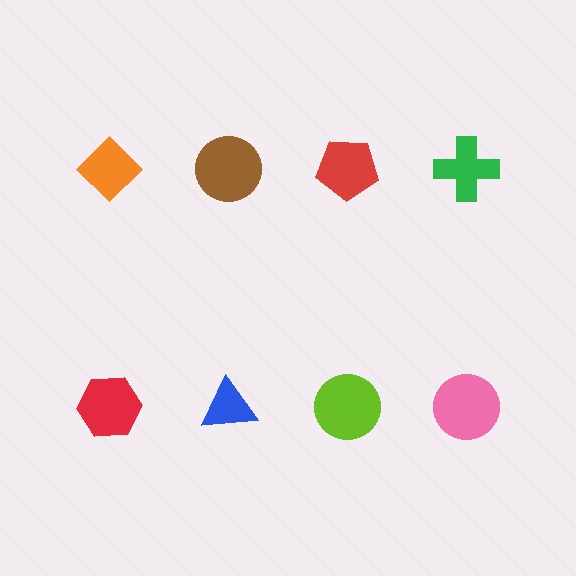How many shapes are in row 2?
4 shapes.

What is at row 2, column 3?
A lime circle.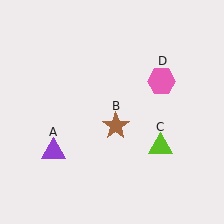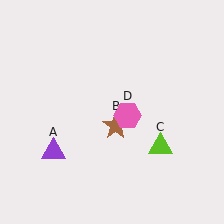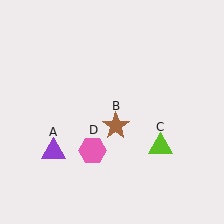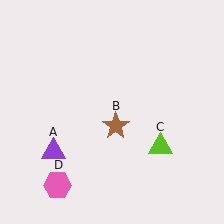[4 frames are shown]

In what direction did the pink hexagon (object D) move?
The pink hexagon (object D) moved down and to the left.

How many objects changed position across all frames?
1 object changed position: pink hexagon (object D).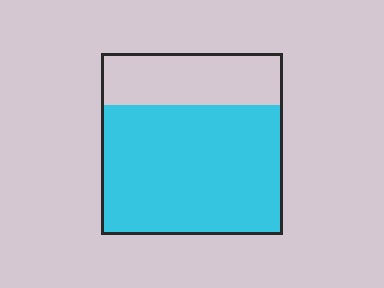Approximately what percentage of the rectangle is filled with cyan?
Approximately 70%.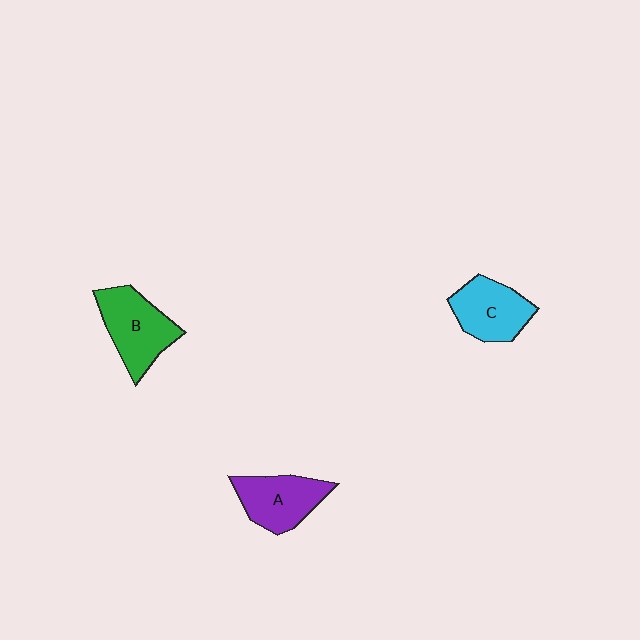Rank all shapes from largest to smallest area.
From largest to smallest: B (green), A (purple), C (cyan).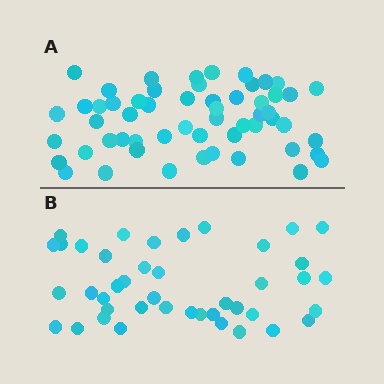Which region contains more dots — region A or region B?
Region A (the top region) has more dots.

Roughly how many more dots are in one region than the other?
Region A has approximately 15 more dots than region B.